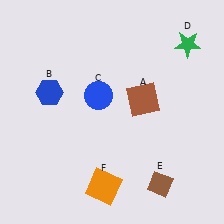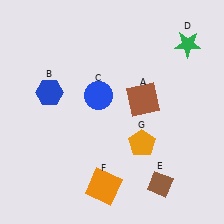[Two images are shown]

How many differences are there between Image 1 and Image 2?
There is 1 difference between the two images.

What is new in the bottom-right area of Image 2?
An orange pentagon (G) was added in the bottom-right area of Image 2.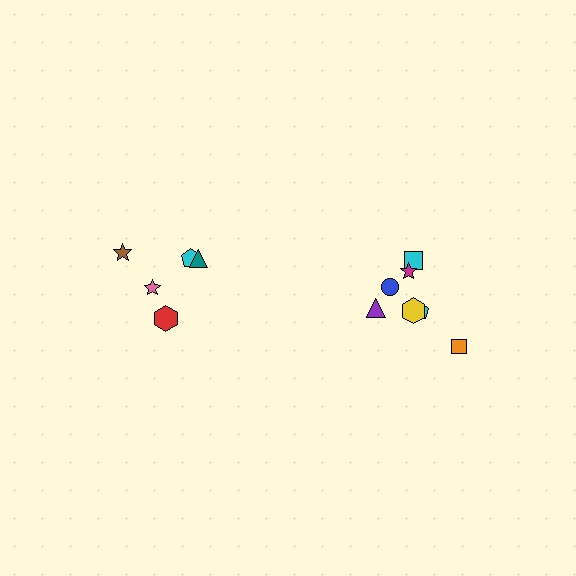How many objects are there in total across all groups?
There are 12 objects.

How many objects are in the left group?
There are 5 objects.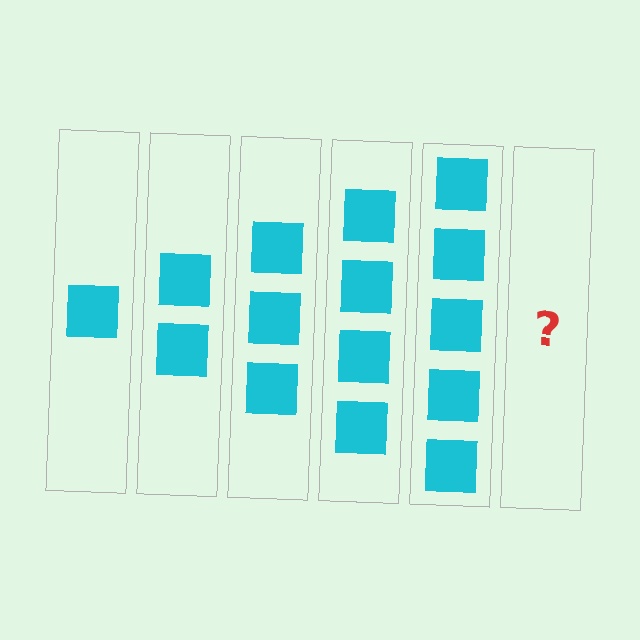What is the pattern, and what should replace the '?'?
The pattern is that each step adds one more square. The '?' should be 6 squares.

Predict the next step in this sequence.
The next step is 6 squares.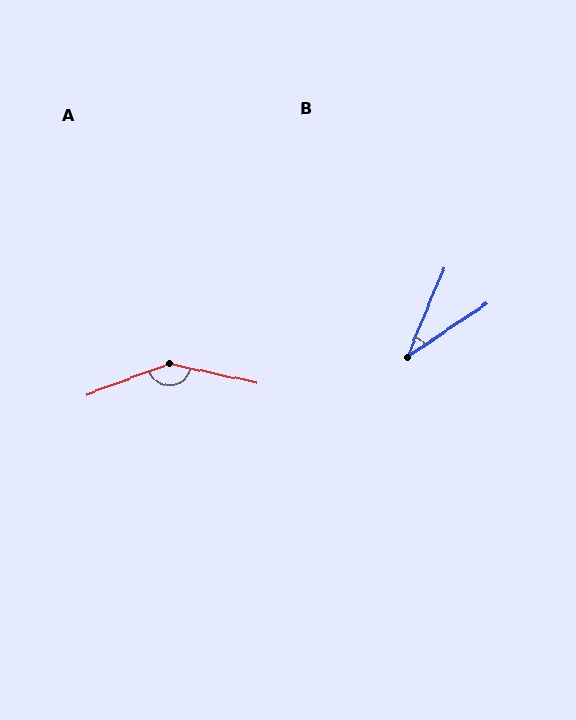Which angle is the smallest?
B, at approximately 34 degrees.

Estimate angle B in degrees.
Approximately 34 degrees.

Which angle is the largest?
A, at approximately 147 degrees.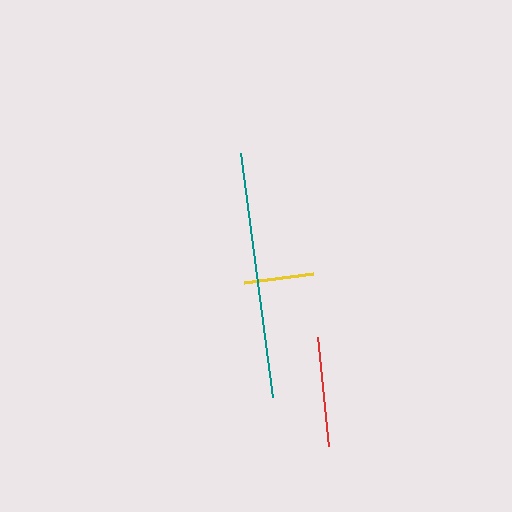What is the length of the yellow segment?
The yellow segment is approximately 70 pixels long.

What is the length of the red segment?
The red segment is approximately 109 pixels long.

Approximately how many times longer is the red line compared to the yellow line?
The red line is approximately 1.6 times the length of the yellow line.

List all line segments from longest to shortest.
From longest to shortest: teal, red, yellow.